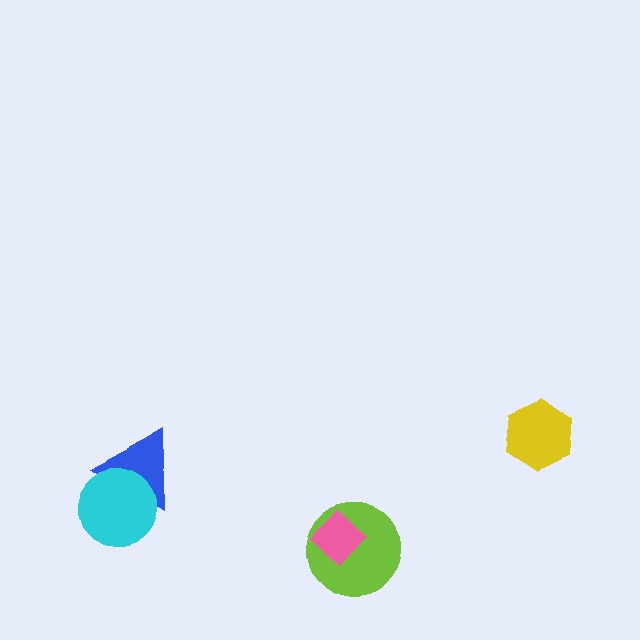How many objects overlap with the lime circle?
1 object overlaps with the lime circle.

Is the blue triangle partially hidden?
Yes, it is partially covered by another shape.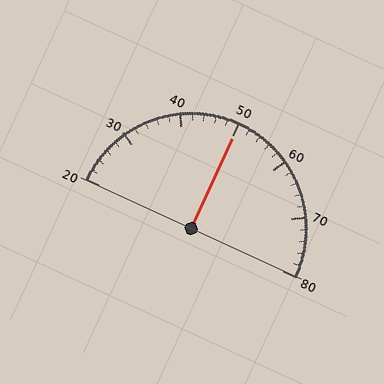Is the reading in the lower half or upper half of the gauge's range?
The reading is in the upper half of the range (20 to 80).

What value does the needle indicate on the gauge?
The needle indicates approximately 50.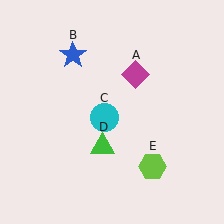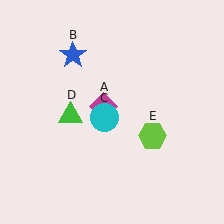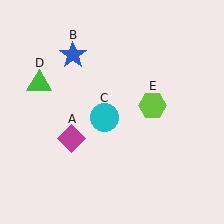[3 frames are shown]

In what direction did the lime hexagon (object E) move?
The lime hexagon (object E) moved up.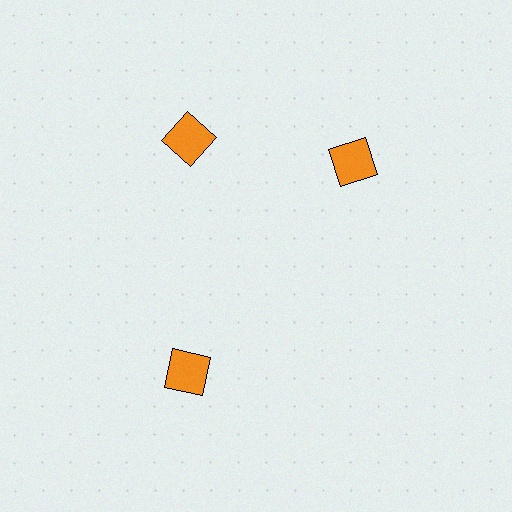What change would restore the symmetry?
The symmetry would be restored by rotating it back into even spacing with its neighbors so that all 3 squares sit at equal angles and equal distance from the center.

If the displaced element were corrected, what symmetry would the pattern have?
It would have 3-fold rotational symmetry — the pattern would map onto itself every 120 degrees.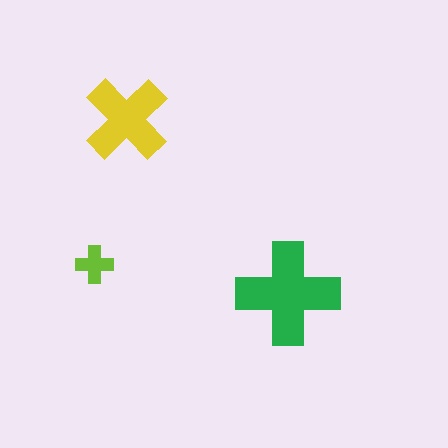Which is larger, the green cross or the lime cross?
The green one.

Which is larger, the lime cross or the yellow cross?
The yellow one.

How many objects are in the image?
There are 3 objects in the image.